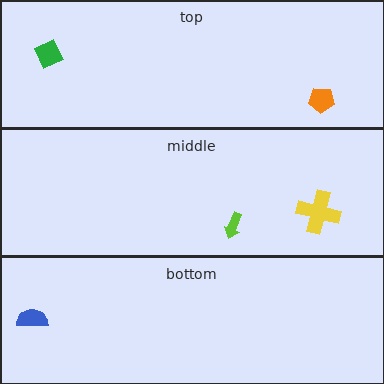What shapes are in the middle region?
The lime arrow, the yellow cross.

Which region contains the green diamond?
The top region.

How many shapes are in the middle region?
2.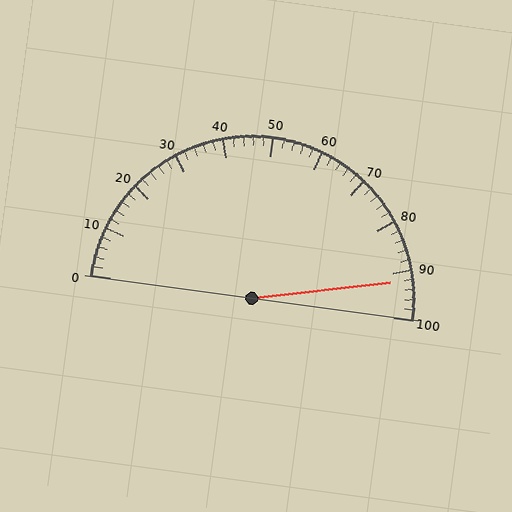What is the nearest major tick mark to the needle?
The nearest major tick mark is 90.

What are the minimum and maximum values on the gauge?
The gauge ranges from 0 to 100.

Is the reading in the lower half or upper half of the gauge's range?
The reading is in the upper half of the range (0 to 100).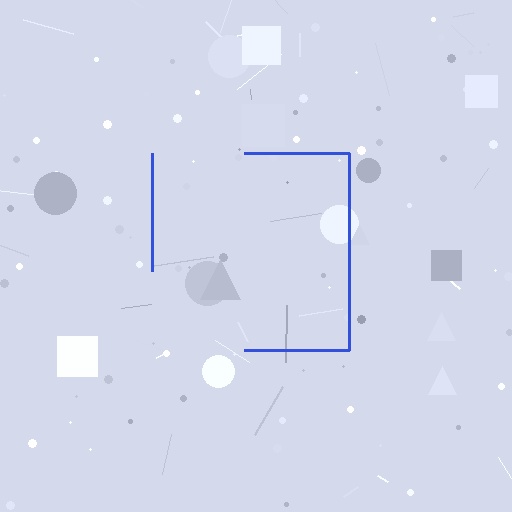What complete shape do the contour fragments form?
The contour fragments form a square.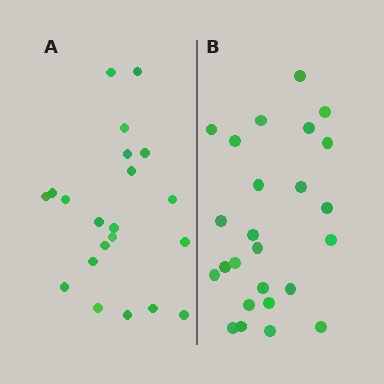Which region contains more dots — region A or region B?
Region B (the right region) has more dots.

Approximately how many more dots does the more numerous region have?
Region B has about 4 more dots than region A.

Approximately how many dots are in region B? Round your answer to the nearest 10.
About 20 dots. (The exact count is 25, which rounds to 20.)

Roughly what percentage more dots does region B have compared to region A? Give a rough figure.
About 20% more.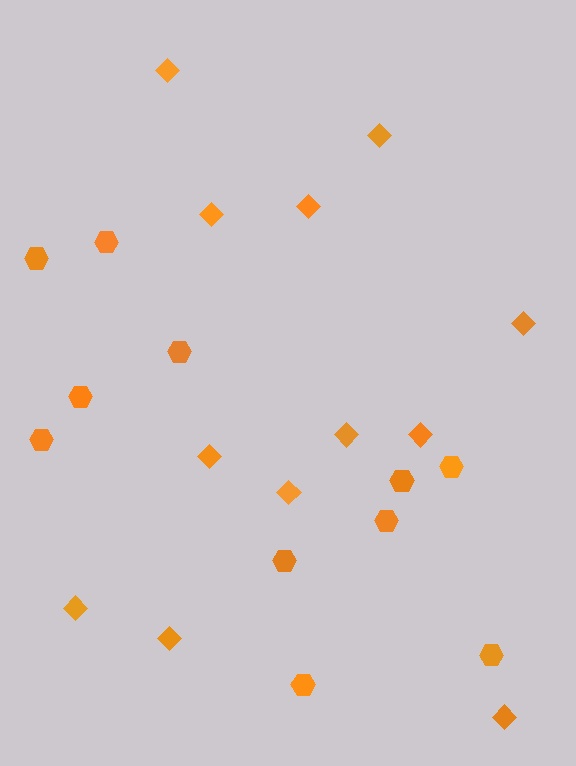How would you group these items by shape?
There are 2 groups: one group of diamonds (12) and one group of hexagons (11).